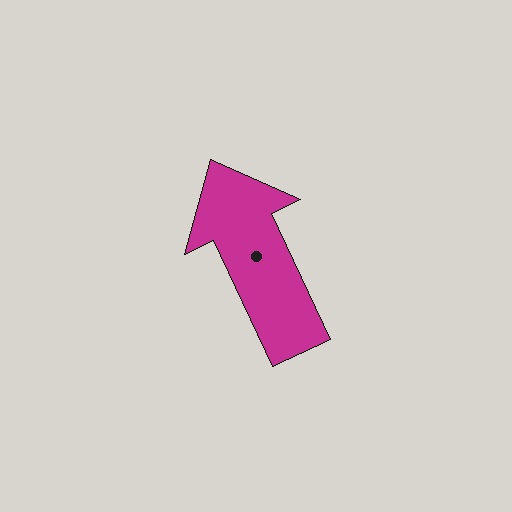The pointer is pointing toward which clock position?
Roughly 11 o'clock.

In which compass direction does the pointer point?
Northwest.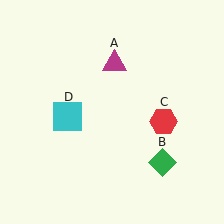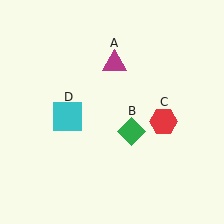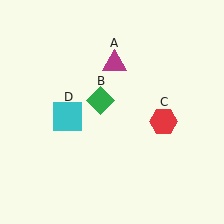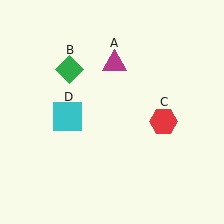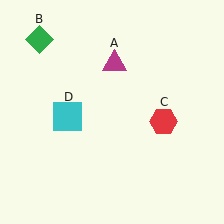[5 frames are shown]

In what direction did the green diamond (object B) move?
The green diamond (object B) moved up and to the left.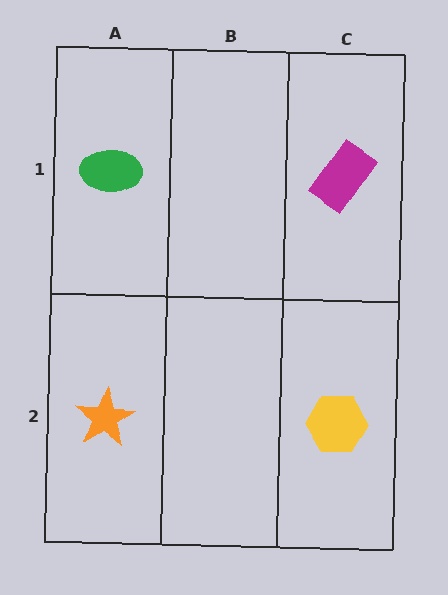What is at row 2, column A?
An orange star.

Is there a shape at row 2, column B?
No, that cell is empty.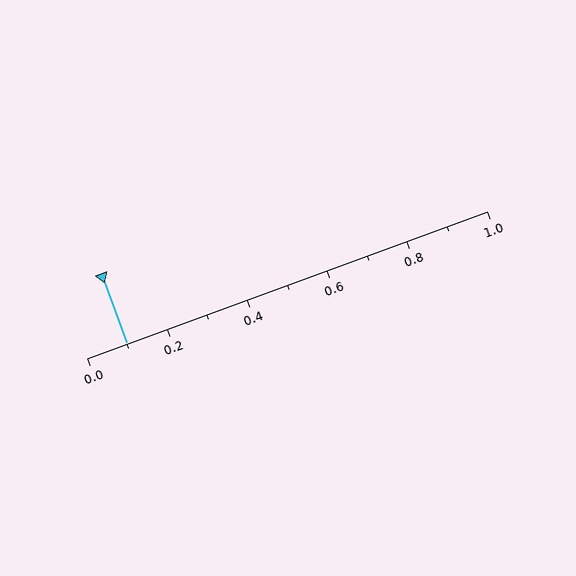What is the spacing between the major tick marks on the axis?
The major ticks are spaced 0.2 apart.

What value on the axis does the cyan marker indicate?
The marker indicates approximately 0.1.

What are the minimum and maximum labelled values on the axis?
The axis runs from 0.0 to 1.0.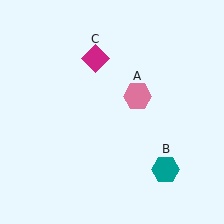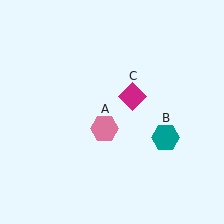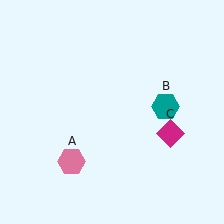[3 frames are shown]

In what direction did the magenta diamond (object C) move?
The magenta diamond (object C) moved down and to the right.